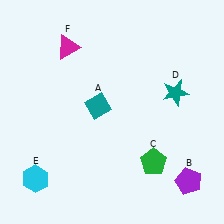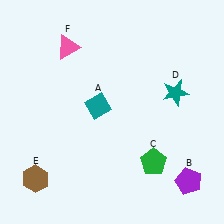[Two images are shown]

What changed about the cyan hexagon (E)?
In Image 1, E is cyan. In Image 2, it changed to brown.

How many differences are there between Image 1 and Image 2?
There are 2 differences between the two images.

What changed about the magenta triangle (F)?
In Image 1, F is magenta. In Image 2, it changed to pink.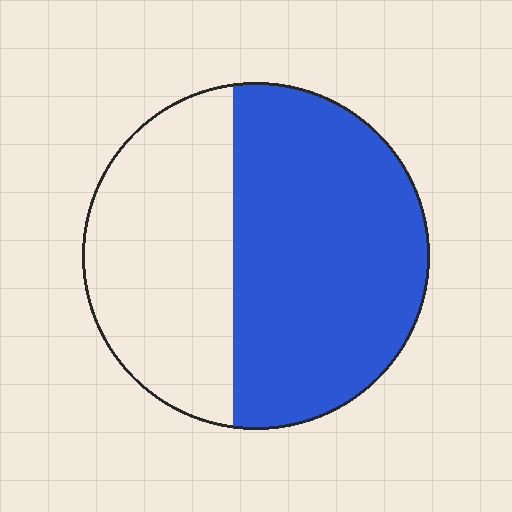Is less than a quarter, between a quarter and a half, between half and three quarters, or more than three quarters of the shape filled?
Between half and three quarters.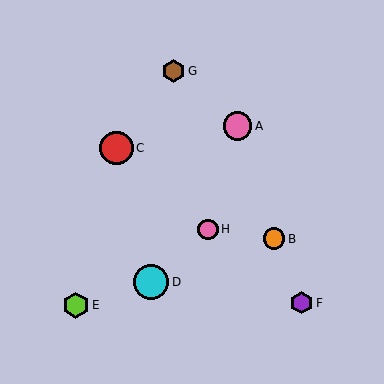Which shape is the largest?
The cyan circle (labeled D) is the largest.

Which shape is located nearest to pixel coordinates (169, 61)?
The brown hexagon (labeled G) at (174, 71) is nearest to that location.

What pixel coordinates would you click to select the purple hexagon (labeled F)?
Click at (301, 303) to select the purple hexagon F.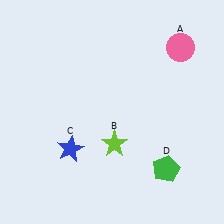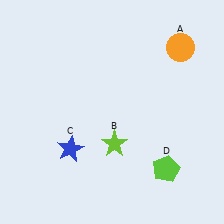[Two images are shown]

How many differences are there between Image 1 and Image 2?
There are 2 differences between the two images.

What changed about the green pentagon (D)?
In Image 1, D is green. In Image 2, it changed to lime.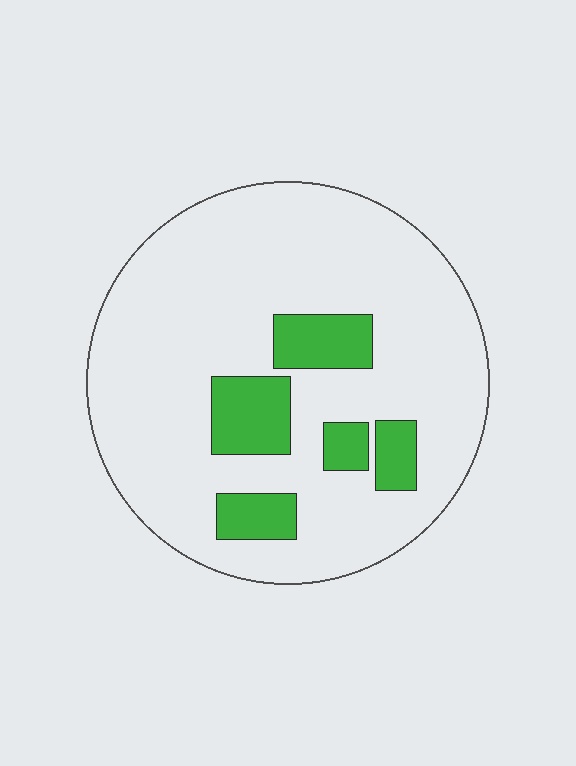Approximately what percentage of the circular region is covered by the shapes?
Approximately 15%.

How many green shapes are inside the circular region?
5.